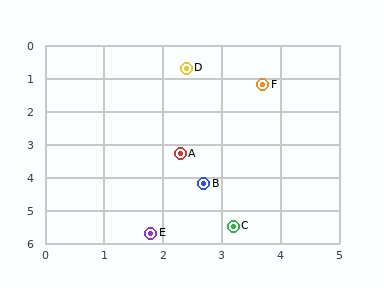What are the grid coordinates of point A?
Point A is at approximately (2.3, 3.3).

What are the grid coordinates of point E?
Point E is at approximately (1.8, 5.7).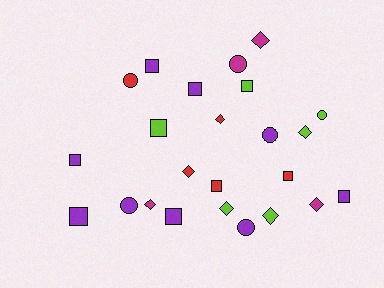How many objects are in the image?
There are 24 objects.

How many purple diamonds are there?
There are no purple diamonds.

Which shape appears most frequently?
Square, with 10 objects.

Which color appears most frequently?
Purple, with 9 objects.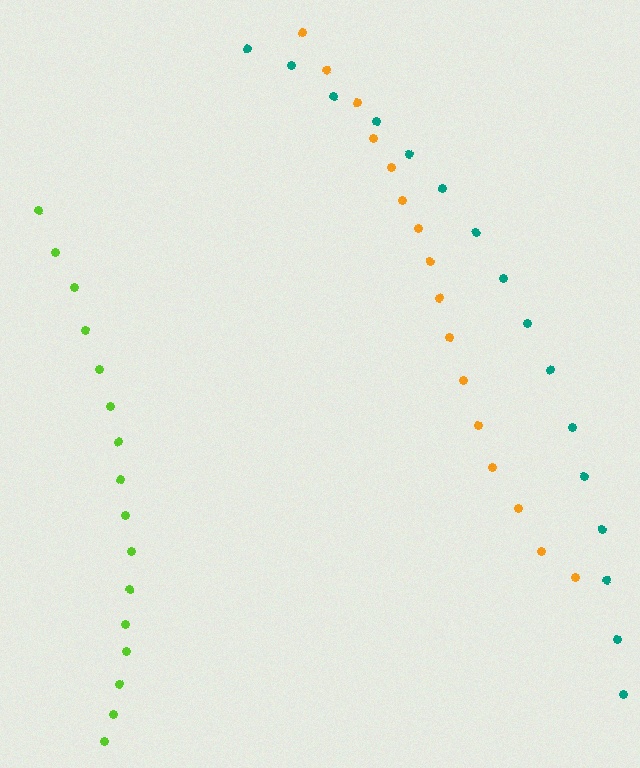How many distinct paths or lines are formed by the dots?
There are 3 distinct paths.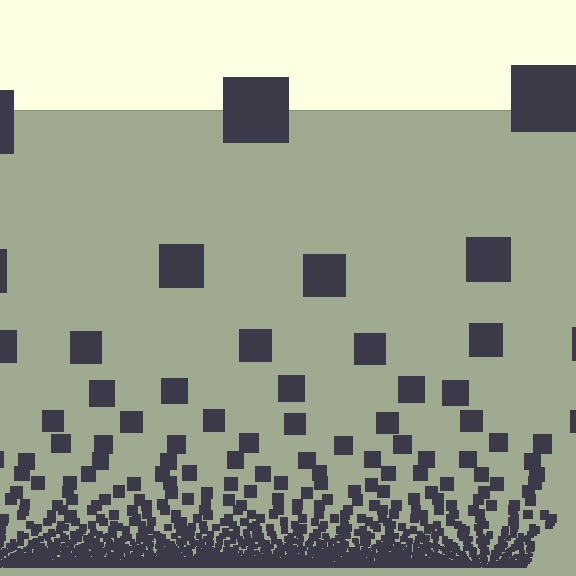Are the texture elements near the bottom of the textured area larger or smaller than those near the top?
Smaller. The gradient is inverted — elements near the bottom are smaller and denser.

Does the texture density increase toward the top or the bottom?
Density increases toward the bottom.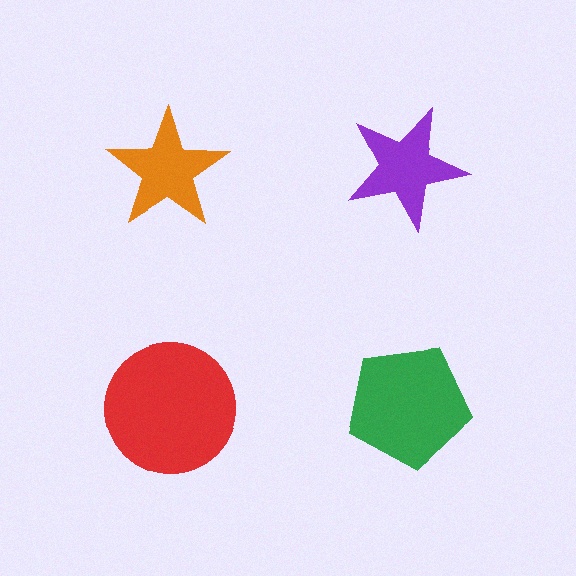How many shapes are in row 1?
2 shapes.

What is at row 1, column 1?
An orange star.